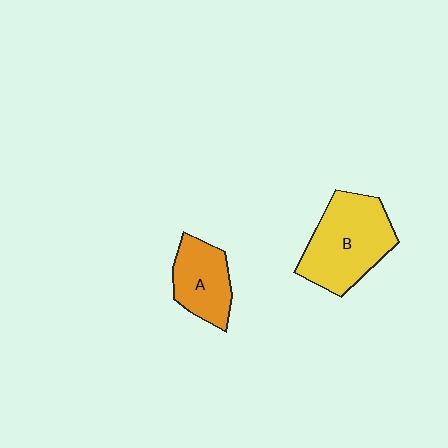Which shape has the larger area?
Shape B (yellow).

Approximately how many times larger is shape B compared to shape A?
Approximately 1.6 times.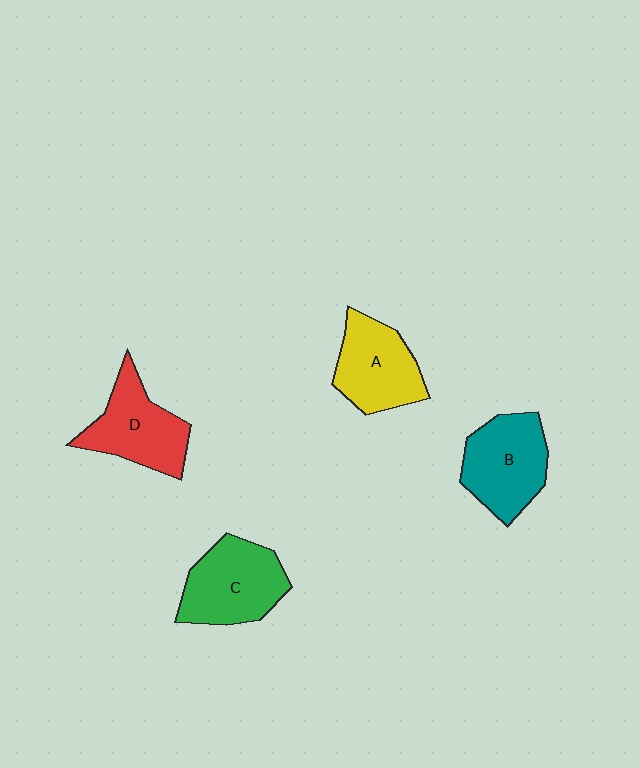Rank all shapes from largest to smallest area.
From largest to smallest: C (green), B (teal), D (red), A (yellow).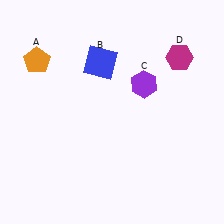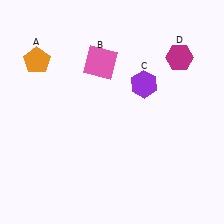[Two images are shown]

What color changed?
The square (B) changed from blue in Image 1 to pink in Image 2.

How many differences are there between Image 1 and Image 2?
There is 1 difference between the two images.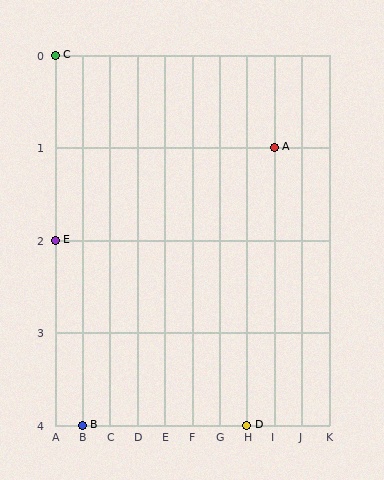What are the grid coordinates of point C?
Point C is at grid coordinates (A, 0).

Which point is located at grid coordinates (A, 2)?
Point E is at (A, 2).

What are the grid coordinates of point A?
Point A is at grid coordinates (I, 1).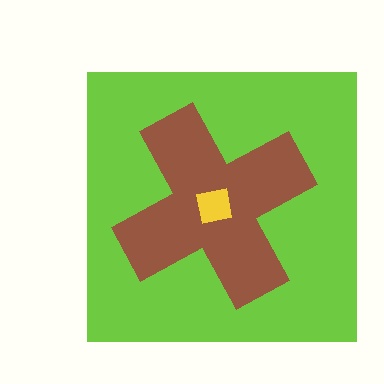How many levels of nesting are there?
3.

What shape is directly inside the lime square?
The brown cross.